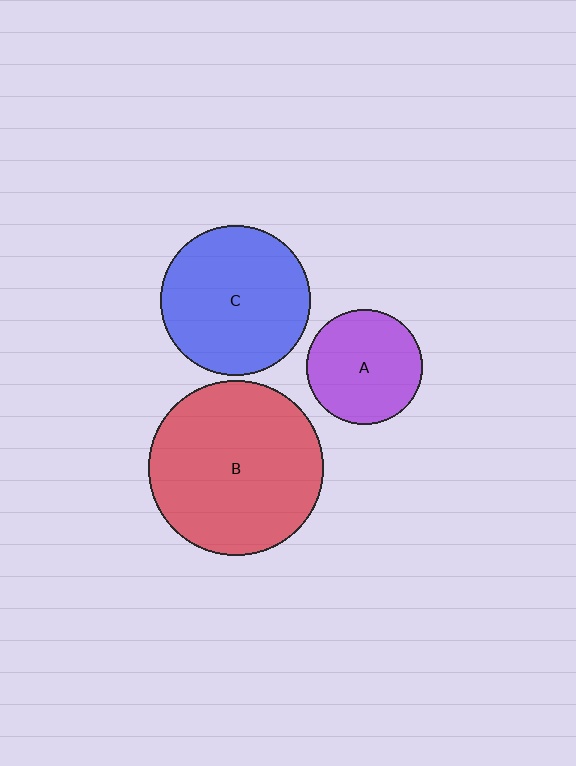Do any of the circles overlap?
No, none of the circles overlap.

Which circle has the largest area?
Circle B (red).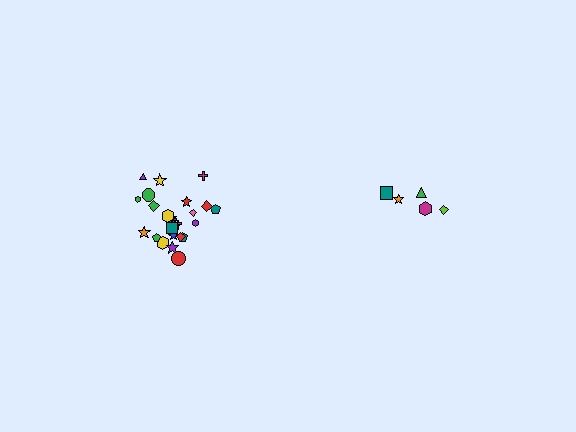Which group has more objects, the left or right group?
The left group.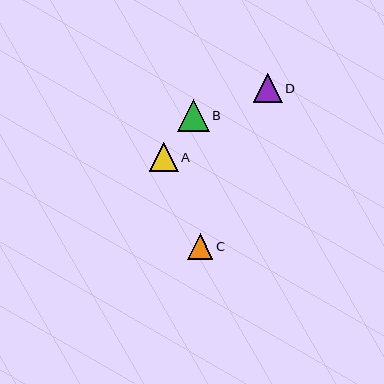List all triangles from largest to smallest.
From largest to smallest: B, A, D, C.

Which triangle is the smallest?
Triangle C is the smallest with a size of approximately 25 pixels.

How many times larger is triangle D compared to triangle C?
Triangle D is approximately 1.1 times the size of triangle C.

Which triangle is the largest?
Triangle B is the largest with a size of approximately 31 pixels.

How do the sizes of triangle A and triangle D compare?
Triangle A and triangle D are approximately the same size.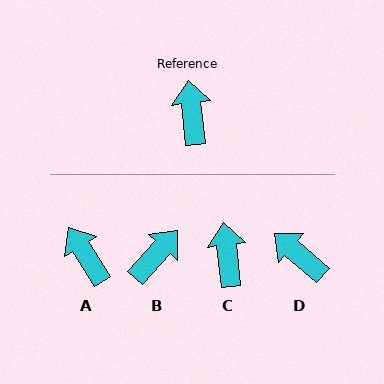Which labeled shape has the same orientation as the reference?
C.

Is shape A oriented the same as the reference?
No, it is off by about 26 degrees.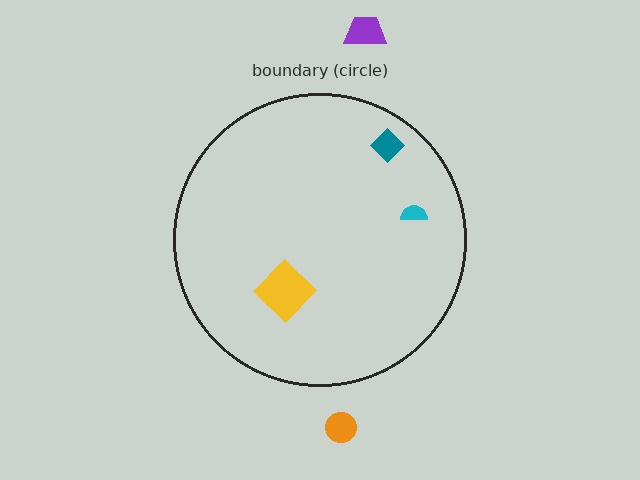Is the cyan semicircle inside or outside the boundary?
Inside.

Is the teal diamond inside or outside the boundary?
Inside.